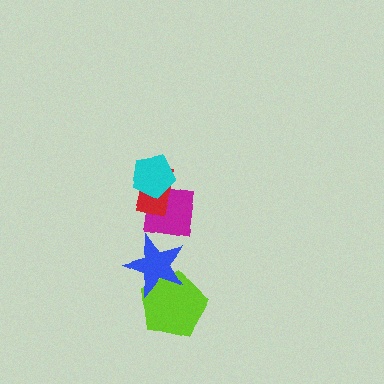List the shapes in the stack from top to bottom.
From top to bottom: the cyan pentagon, the red rectangle, the magenta square, the blue star, the lime pentagon.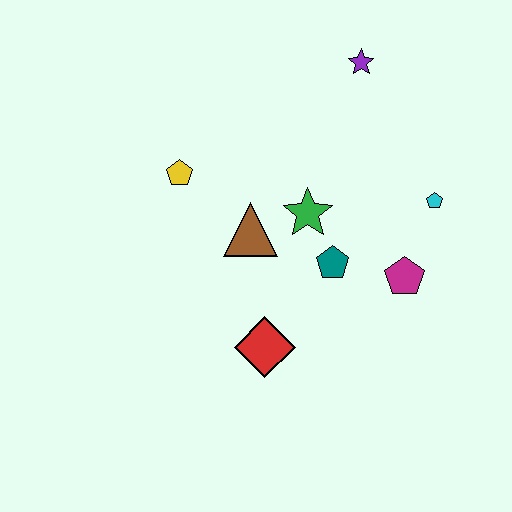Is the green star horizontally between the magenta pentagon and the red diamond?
Yes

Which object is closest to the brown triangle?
The green star is closest to the brown triangle.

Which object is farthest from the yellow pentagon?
The cyan pentagon is farthest from the yellow pentagon.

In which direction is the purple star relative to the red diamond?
The purple star is above the red diamond.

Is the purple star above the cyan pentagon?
Yes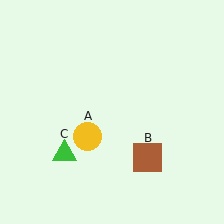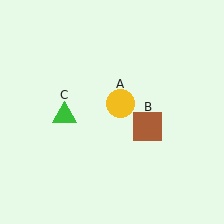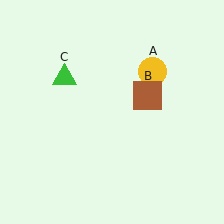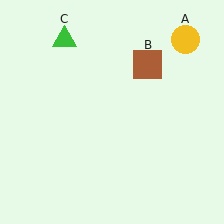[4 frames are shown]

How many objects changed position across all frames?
3 objects changed position: yellow circle (object A), brown square (object B), green triangle (object C).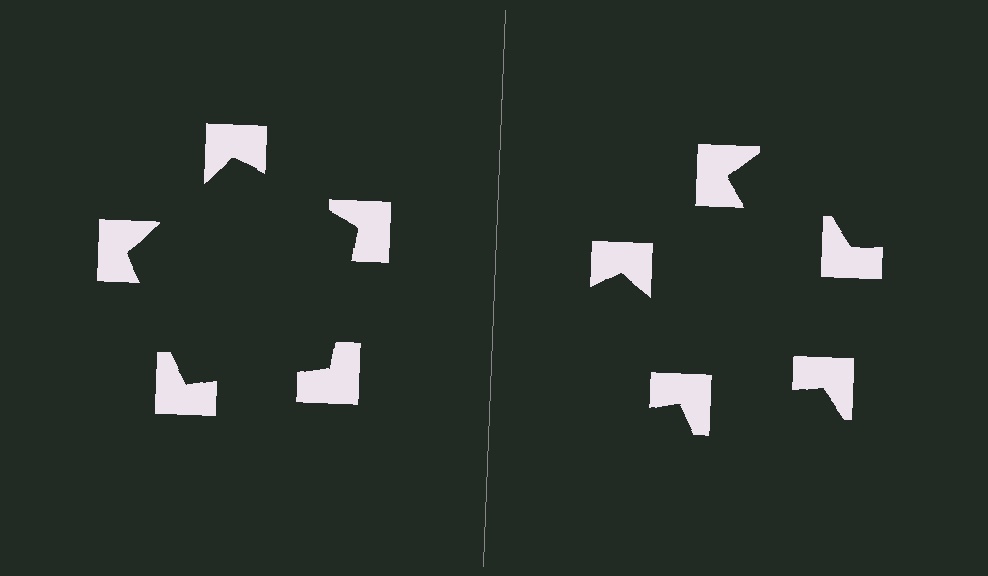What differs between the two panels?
The notched squares are positioned identically on both sides; only the wedge orientations differ. On the left they align to a pentagon; on the right they are misaligned.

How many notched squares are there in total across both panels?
10 — 5 on each side.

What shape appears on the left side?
An illusory pentagon.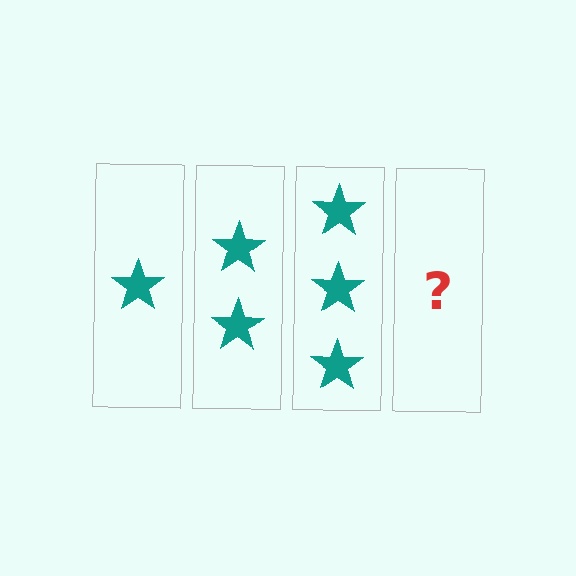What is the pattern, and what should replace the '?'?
The pattern is that each step adds one more star. The '?' should be 4 stars.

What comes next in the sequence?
The next element should be 4 stars.